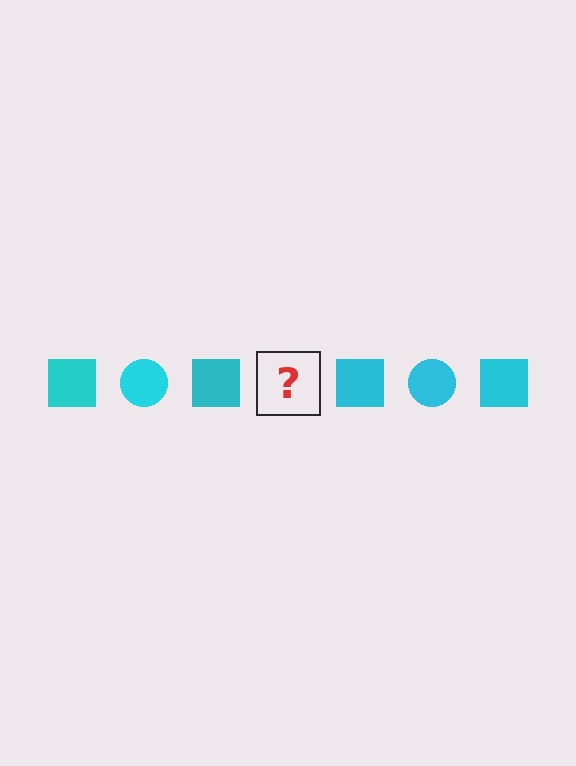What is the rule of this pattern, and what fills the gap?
The rule is that the pattern cycles through square, circle shapes in cyan. The gap should be filled with a cyan circle.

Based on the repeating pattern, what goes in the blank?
The blank should be a cyan circle.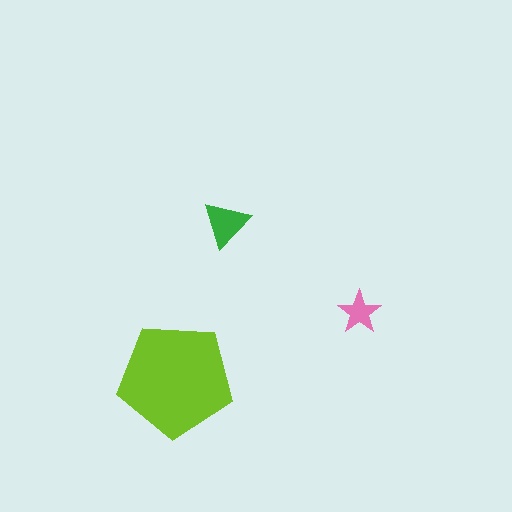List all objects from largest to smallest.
The lime pentagon, the green triangle, the pink star.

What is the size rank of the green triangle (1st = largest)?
2nd.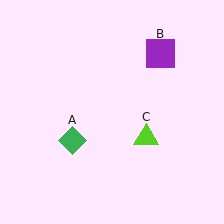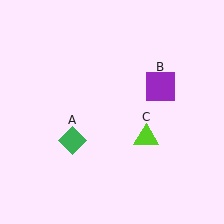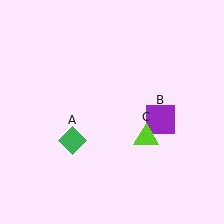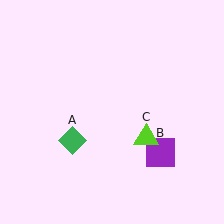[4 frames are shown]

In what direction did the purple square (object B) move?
The purple square (object B) moved down.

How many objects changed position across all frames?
1 object changed position: purple square (object B).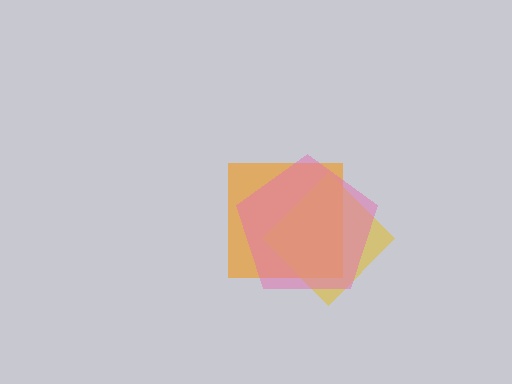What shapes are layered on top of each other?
The layered shapes are: an orange square, a yellow diamond, a pink pentagon.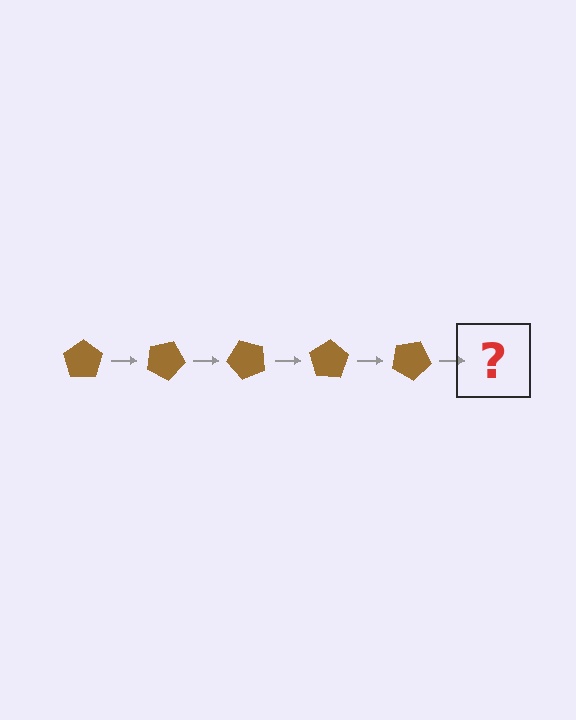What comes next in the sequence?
The next element should be a brown pentagon rotated 125 degrees.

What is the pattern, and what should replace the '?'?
The pattern is that the pentagon rotates 25 degrees each step. The '?' should be a brown pentagon rotated 125 degrees.